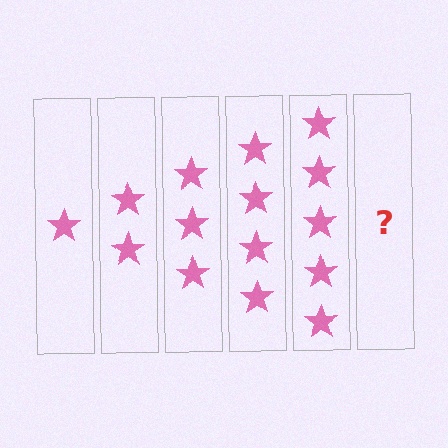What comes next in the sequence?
The next element should be 6 stars.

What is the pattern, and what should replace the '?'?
The pattern is that each step adds one more star. The '?' should be 6 stars.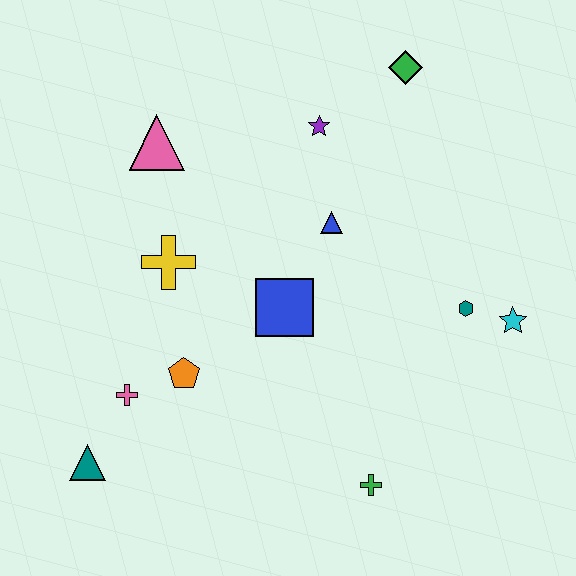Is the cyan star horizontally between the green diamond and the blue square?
No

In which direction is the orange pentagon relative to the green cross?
The orange pentagon is to the left of the green cross.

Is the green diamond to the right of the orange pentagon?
Yes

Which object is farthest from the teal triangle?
The green diamond is farthest from the teal triangle.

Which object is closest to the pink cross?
The orange pentagon is closest to the pink cross.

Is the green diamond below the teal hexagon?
No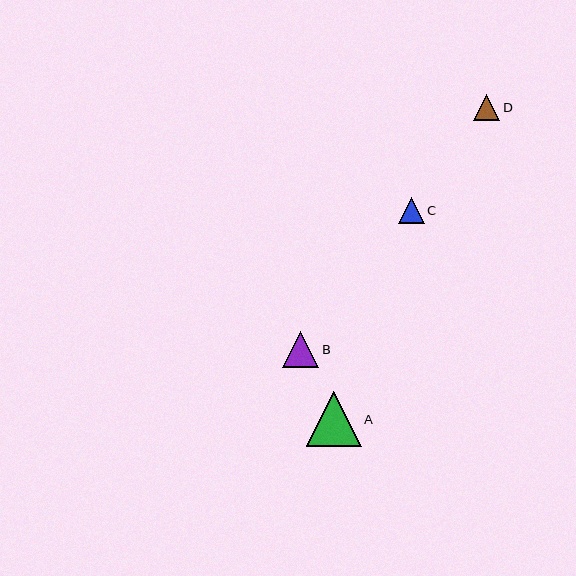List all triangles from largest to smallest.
From largest to smallest: A, B, C, D.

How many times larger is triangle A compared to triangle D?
Triangle A is approximately 2.1 times the size of triangle D.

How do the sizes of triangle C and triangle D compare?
Triangle C and triangle D are approximately the same size.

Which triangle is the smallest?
Triangle D is the smallest with a size of approximately 26 pixels.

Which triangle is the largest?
Triangle A is the largest with a size of approximately 55 pixels.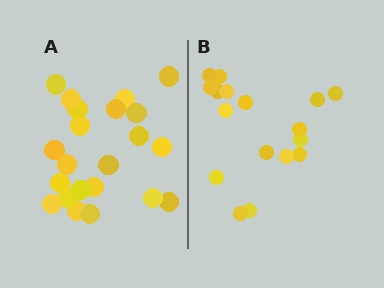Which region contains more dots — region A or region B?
Region A (the left region) has more dots.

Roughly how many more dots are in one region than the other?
Region A has about 5 more dots than region B.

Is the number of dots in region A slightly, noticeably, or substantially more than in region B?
Region A has noticeably more, but not dramatically so. The ratio is roughly 1.3 to 1.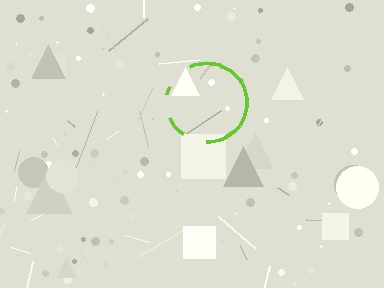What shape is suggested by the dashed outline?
The dashed outline suggests a circle.